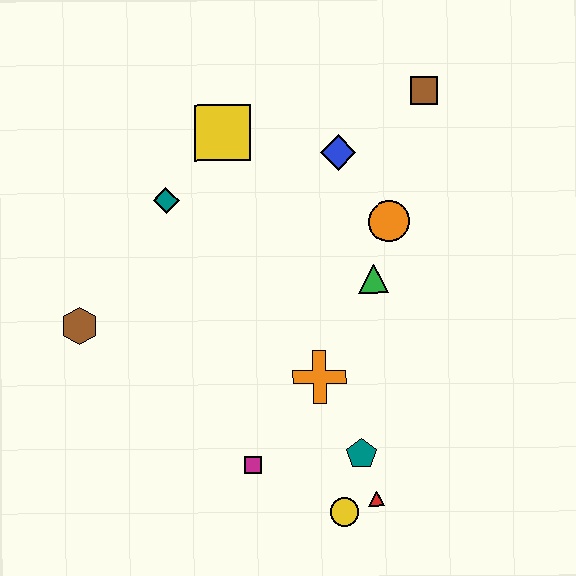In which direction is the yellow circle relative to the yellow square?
The yellow circle is below the yellow square.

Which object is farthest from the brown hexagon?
The brown square is farthest from the brown hexagon.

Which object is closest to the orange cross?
The teal pentagon is closest to the orange cross.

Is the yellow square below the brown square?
Yes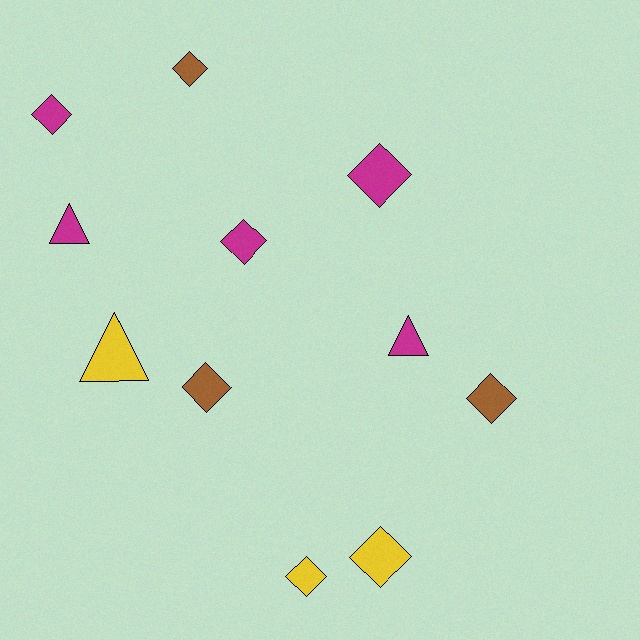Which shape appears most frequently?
Diamond, with 8 objects.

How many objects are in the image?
There are 11 objects.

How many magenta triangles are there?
There are 2 magenta triangles.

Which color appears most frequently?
Magenta, with 5 objects.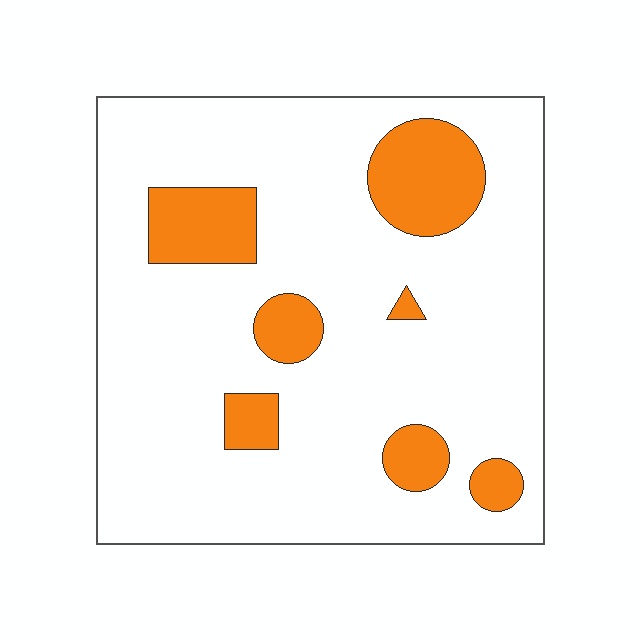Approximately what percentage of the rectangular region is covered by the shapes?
Approximately 15%.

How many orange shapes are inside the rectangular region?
7.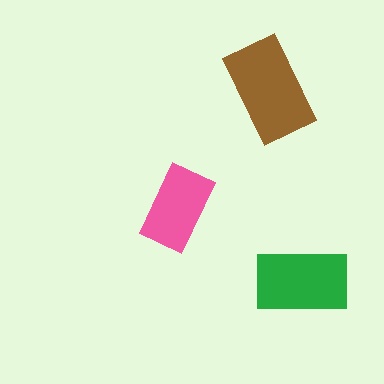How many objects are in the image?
There are 3 objects in the image.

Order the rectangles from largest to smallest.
the brown one, the green one, the pink one.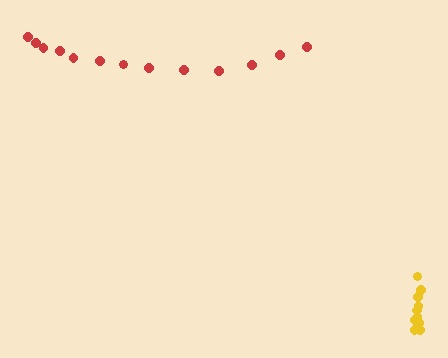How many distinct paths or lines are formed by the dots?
There are 2 distinct paths.